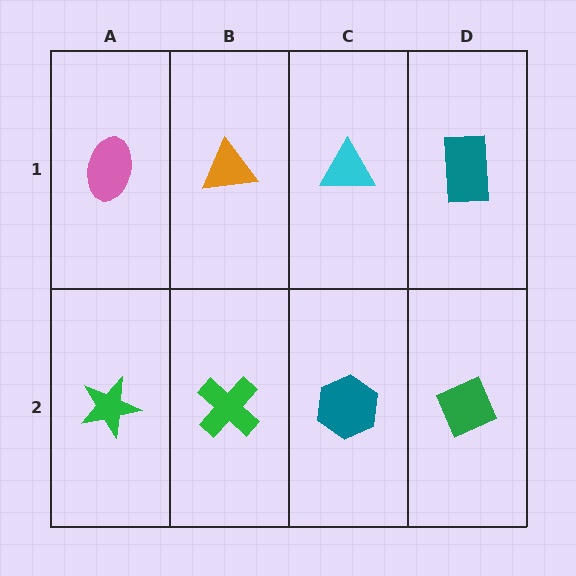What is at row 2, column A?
A green star.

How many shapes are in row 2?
4 shapes.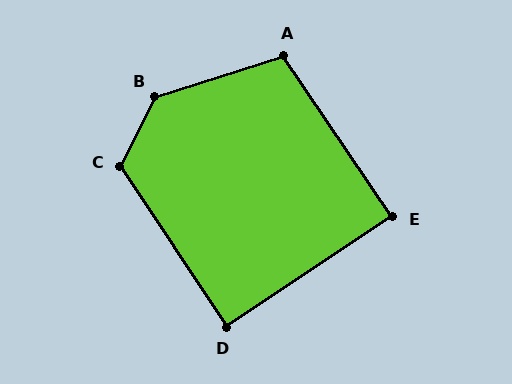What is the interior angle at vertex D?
Approximately 90 degrees (approximately right).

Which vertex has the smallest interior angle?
E, at approximately 90 degrees.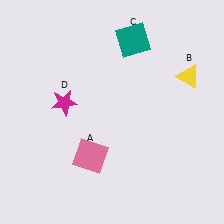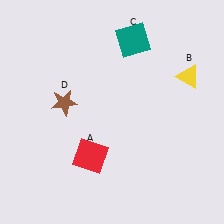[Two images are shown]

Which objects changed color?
A changed from pink to red. D changed from magenta to brown.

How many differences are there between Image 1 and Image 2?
There are 2 differences between the two images.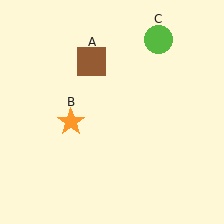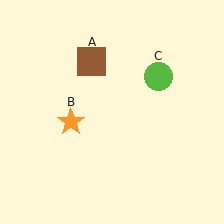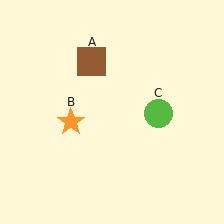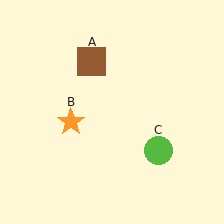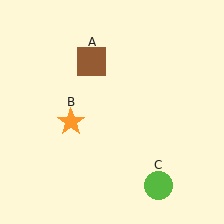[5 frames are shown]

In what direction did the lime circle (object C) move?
The lime circle (object C) moved down.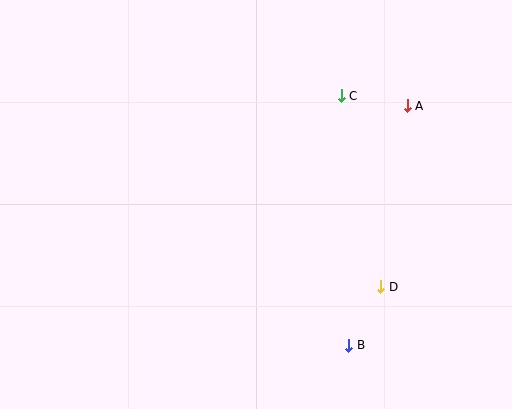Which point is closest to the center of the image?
Point C at (341, 96) is closest to the center.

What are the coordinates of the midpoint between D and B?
The midpoint between D and B is at (365, 316).